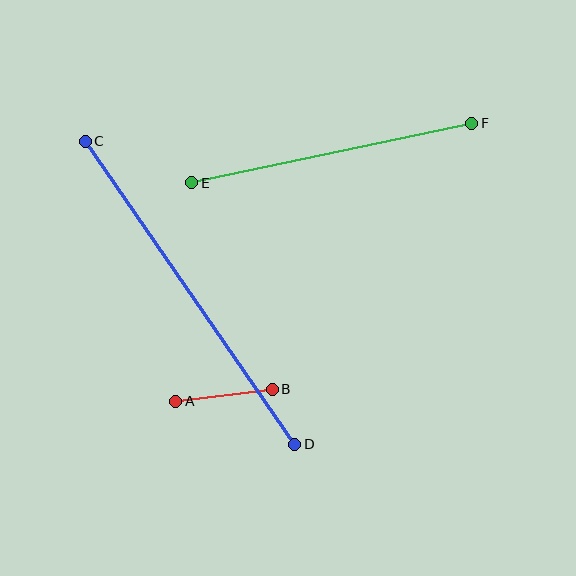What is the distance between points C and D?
The distance is approximately 368 pixels.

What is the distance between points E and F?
The distance is approximately 286 pixels.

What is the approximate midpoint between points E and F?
The midpoint is at approximately (332, 153) pixels.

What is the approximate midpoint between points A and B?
The midpoint is at approximately (224, 395) pixels.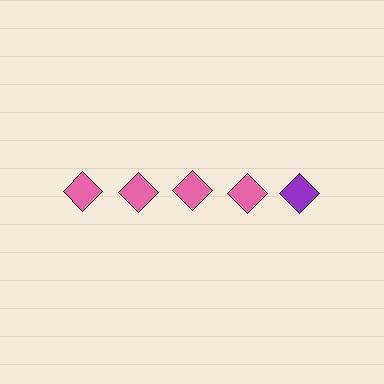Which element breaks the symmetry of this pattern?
The purple diamond in the top row, rightmost column breaks the symmetry. All other shapes are pink diamonds.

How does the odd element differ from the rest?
It has a different color: purple instead of pink.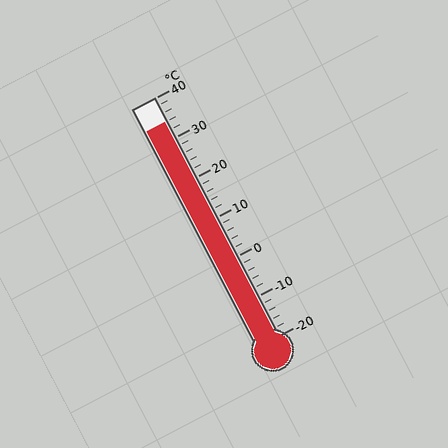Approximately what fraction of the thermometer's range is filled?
The thermometer is filled to approximately 90% of its range.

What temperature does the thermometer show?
The thermometer shows approximately 34°C.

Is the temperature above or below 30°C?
The temperature is above 30°C.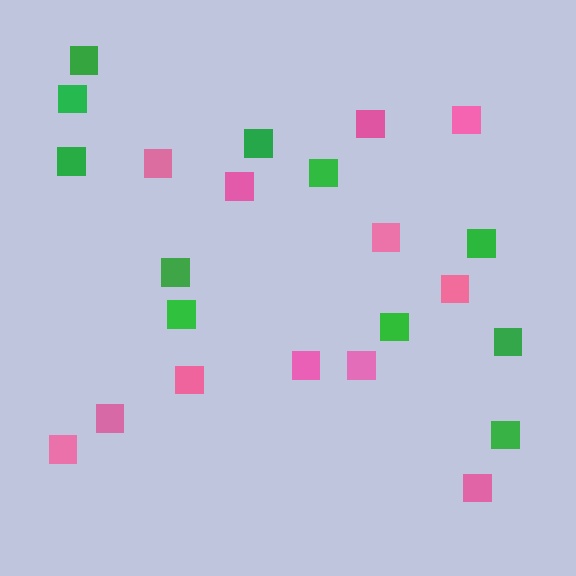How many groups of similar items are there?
There are 2 groups: one group of pink squares (12) and one group of green squares (11).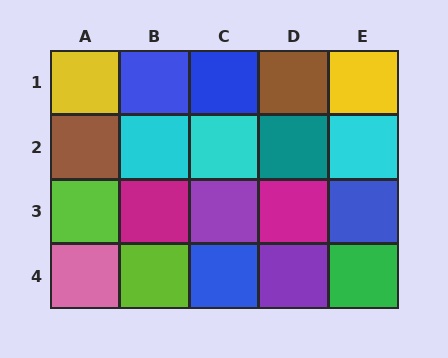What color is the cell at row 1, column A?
Yellow.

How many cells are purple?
2 cells are purple.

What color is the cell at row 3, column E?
Blue.